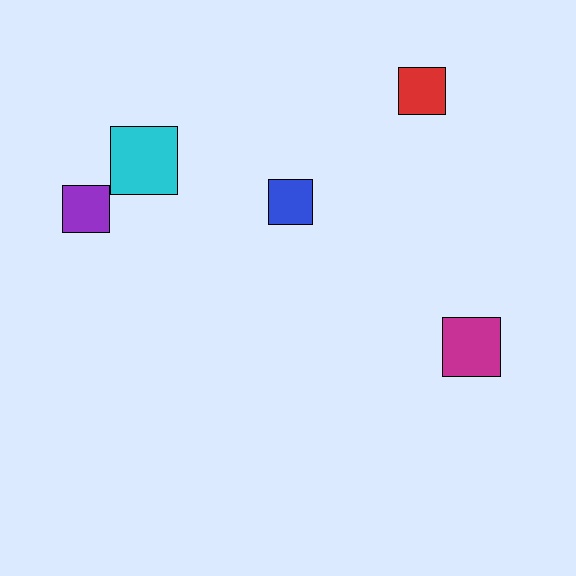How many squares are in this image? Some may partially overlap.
There are 5 squares.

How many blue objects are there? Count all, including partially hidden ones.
There is 1 blue object.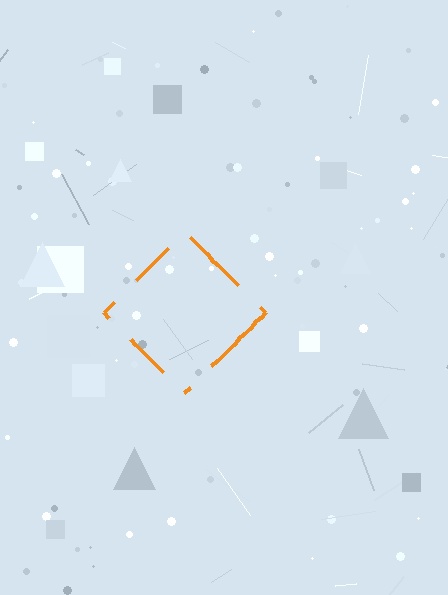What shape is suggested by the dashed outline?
The dashed outline suggests a diamond.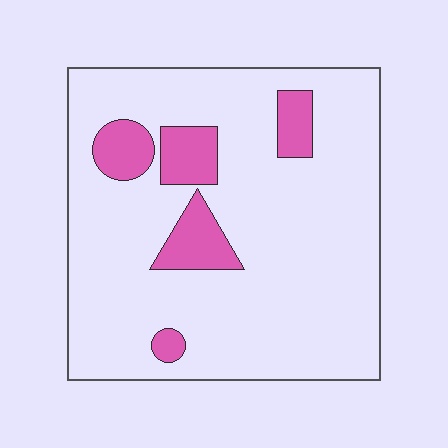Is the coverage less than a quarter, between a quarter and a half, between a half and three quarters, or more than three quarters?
Less than a quarter.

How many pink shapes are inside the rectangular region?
5.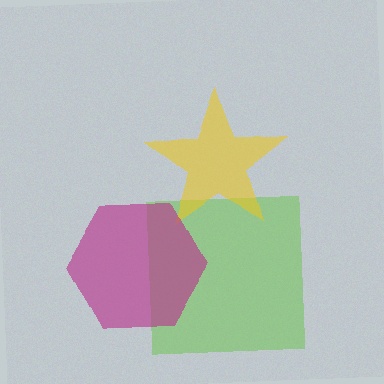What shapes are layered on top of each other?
The layered shapes are: a lime square, a yellow star, a magenta hexagon.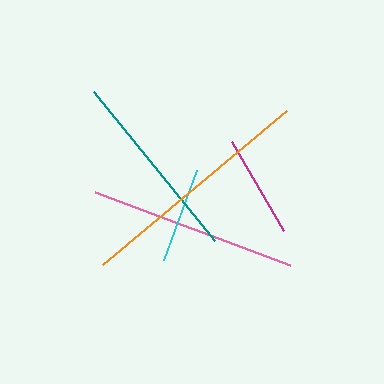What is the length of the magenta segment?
The magenta segment is approximately 103 pixels long.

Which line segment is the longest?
The orange line is the longest at approximately 239 pixels.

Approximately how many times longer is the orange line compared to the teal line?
The orange line is approximately 1.2 times the length of the teal line.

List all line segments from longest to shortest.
From longest to shortest: orange, pink, teal, magenta, cyan.